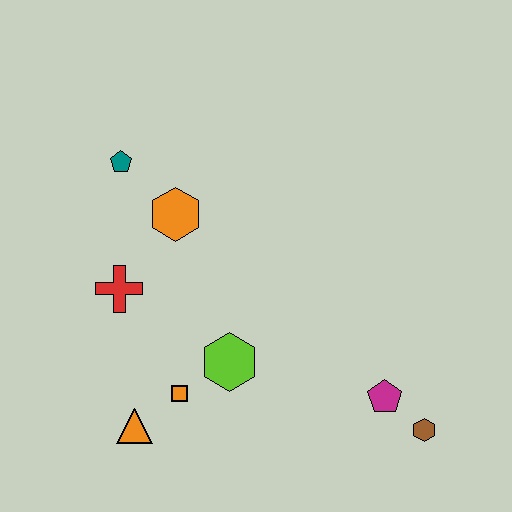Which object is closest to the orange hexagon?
The teal pentagon is closest to the orange hexagon.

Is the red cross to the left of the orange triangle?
Yes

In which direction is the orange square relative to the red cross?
The orange square is below the red cross.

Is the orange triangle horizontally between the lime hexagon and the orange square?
No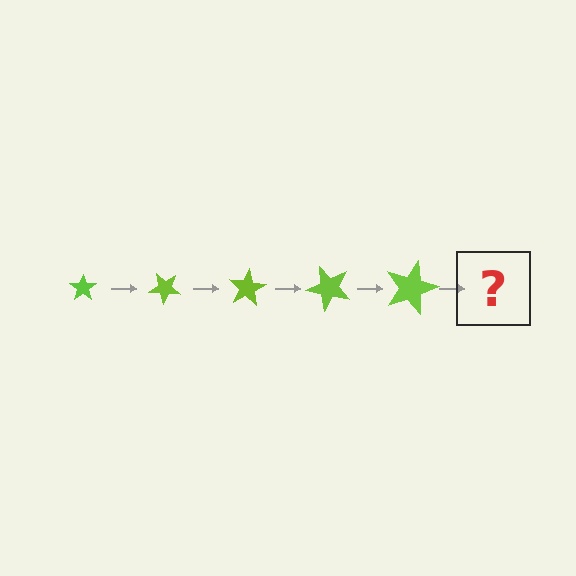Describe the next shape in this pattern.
It should be a star, larger than the previous one and rotated 200 degrees from the start.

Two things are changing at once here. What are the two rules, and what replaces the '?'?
The two rules are that the star grows larger each step and it rotates 40 degrees each step. The '?' should be a star, larger than the previous one and rotated 200 degrees from the start.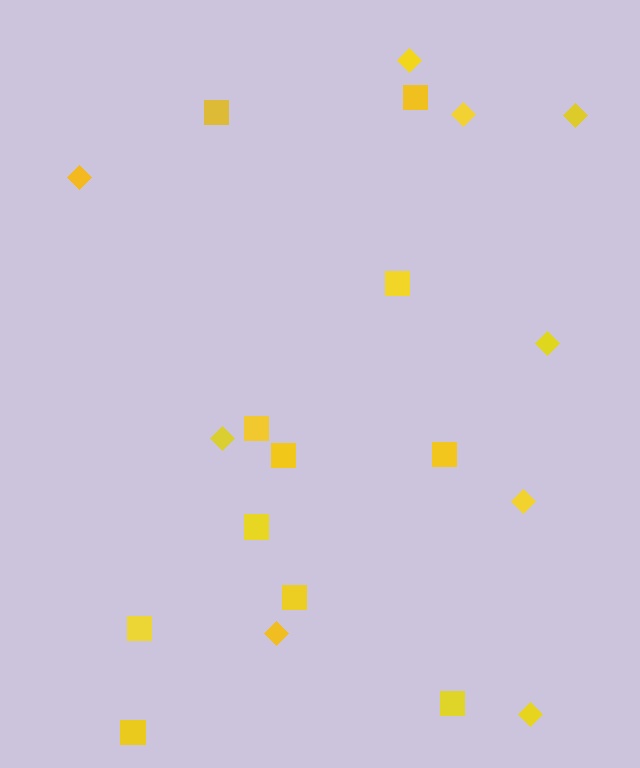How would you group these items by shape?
There are 2 groups: one group of diamonds (9) and one group of squares (11).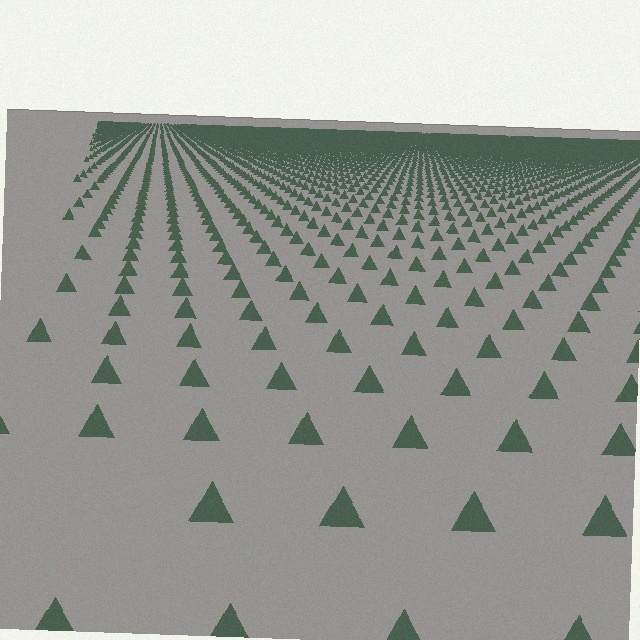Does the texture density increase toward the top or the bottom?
Density increases toward the top.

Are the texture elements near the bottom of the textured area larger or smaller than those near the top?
Larger. Near the bottom, elements are closer to the viewer and appear at a bigger on-screen size.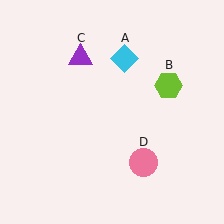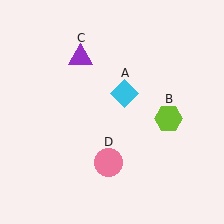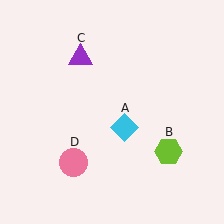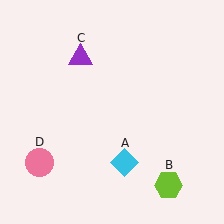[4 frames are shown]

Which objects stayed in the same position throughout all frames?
Purple triangle (object C) remained stationary.